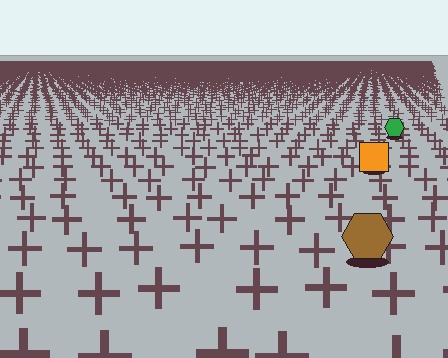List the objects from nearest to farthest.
From nearest to farthest: the brown hexagon, the orange square, the green hexagon.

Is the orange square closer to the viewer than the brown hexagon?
No. The brown hexagon is closer — you can tell from the texture gradient: the ground texture is coarser near it.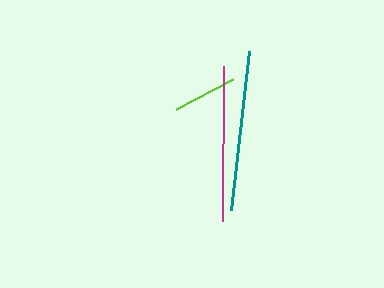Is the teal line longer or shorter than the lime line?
The teal line is longer than the lime line.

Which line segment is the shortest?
The lime line is the shortest at approximately 64 pixels.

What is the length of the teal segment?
The teal segment is approximately 160 pixels long.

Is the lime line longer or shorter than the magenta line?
The magenta line is longer than the lime line.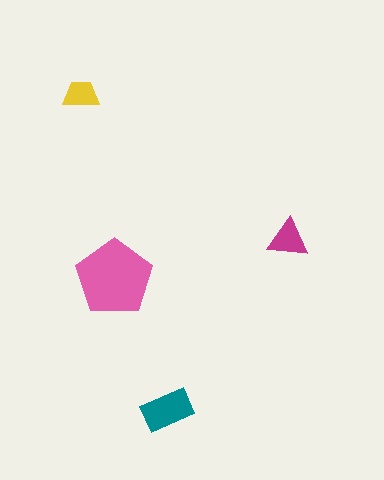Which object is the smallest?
The yellow trapezoid.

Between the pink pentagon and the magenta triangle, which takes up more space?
The pink pentagon.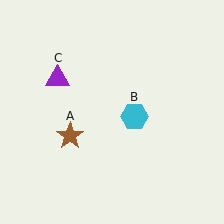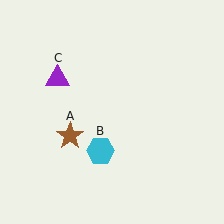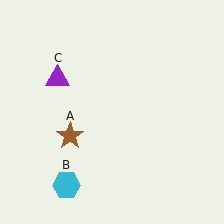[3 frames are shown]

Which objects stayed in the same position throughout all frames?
Brown star (object A) and purple triangle (object C) remained stationary.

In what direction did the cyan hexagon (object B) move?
The cyan hexagon (object B) moved down and to the left.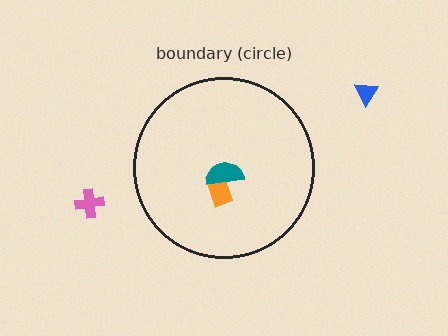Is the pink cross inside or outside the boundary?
Outside.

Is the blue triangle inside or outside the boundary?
Outside.